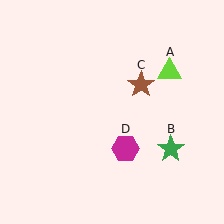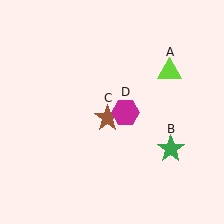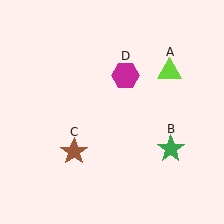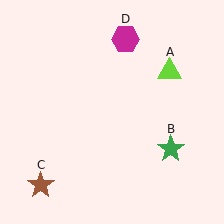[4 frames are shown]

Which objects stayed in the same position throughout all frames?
Lime triangle (object A) and green star (object B) remained stationary.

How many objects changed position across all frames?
2 objects changed position: brown star (object C), magenta hexagon (object D).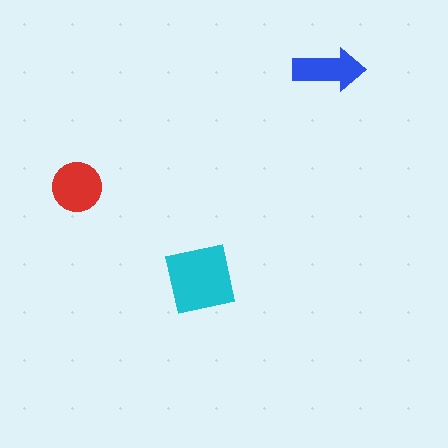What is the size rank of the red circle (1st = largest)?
2nd.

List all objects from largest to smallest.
The cyan square, the red circle, the blue arrow.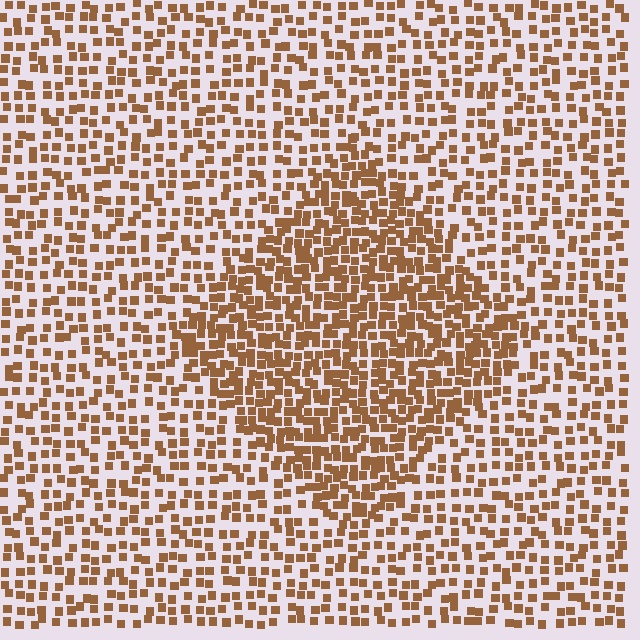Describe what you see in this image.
The image contains small brown elements arranged at two different densities. A diamond-shaped region is visible where the elements are more densely packed than the surrounding area.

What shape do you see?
I see a diamond.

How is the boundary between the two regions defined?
The boundary is defined by a change in element density (approximately 1.8x ratio). All elements are the same color, size, and shape.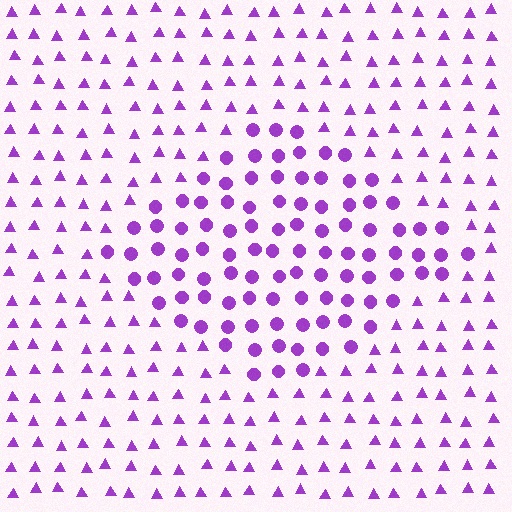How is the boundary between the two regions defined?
The boundary is defined by a change in element shape: circles inside vs. triangles outside. All elements share the same color and spacing.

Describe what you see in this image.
The image is filled with small purple elements arranged in a uniform grid. A diamond-shaped region contains circles, while the surrounding area contains triangles. The boundary is defined purely by the change in element shape.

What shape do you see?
I see a diamond.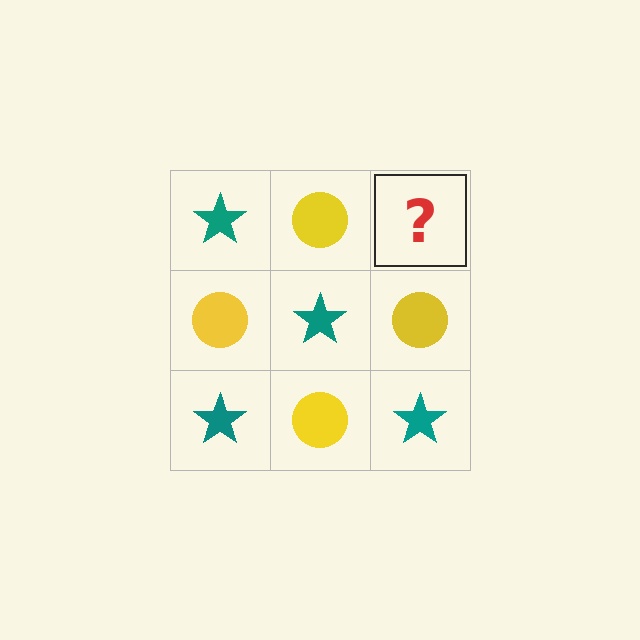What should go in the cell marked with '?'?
The missing cell should contain a teal star.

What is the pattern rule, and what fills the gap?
The rule is that it alternates teal star and yellow circle in a checkerboard pattern. The gap should be filled with a teal star.